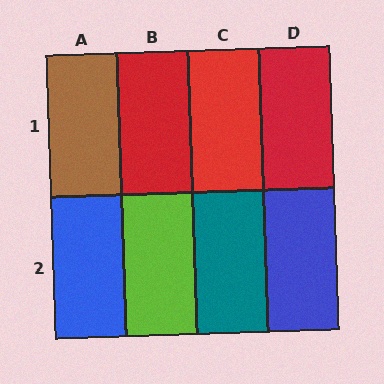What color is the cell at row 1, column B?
Red.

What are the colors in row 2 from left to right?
Blue, lime, teal, blue.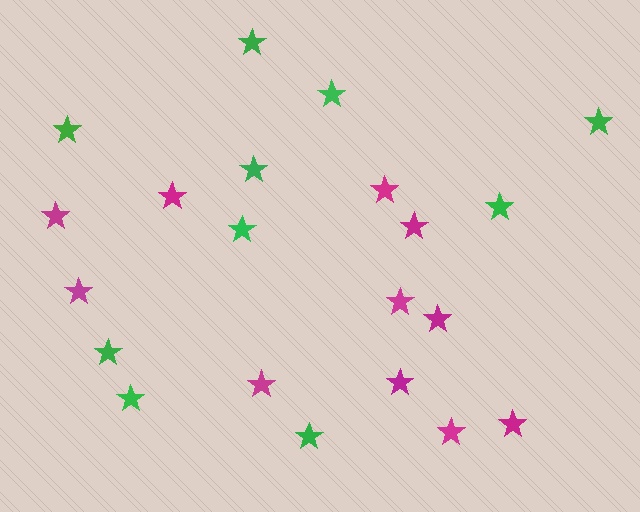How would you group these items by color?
There are 2 groups: one group of magenta stars (11) and one group of green stars (10).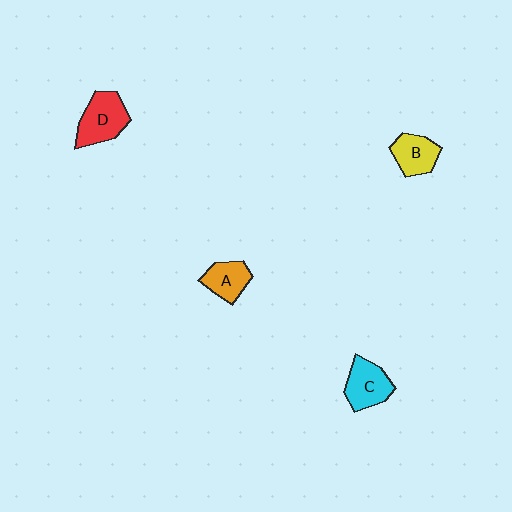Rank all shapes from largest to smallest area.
From largest to smallest: D (red), C (cyan), B (yellow), A (orange).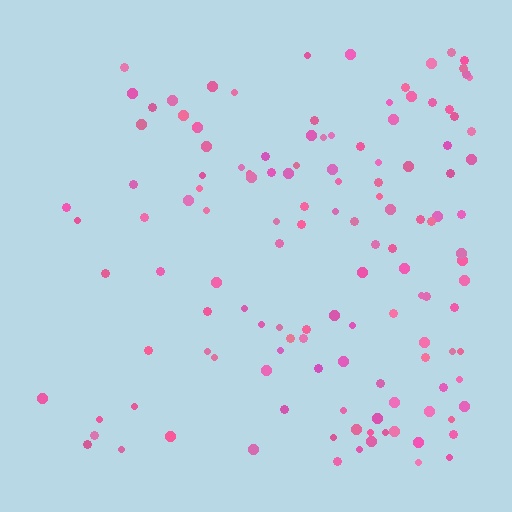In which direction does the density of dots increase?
From left to right, with the right side densest.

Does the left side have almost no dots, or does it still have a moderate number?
Still a moderate number, just noticeably fewer than the right.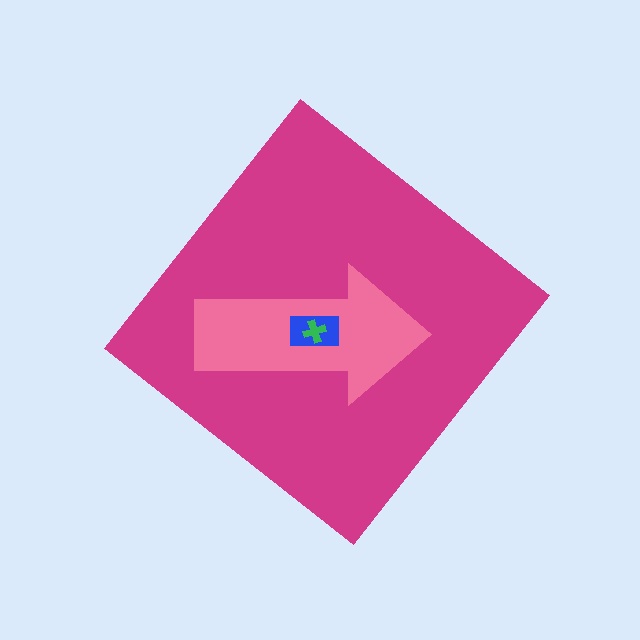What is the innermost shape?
The green cross.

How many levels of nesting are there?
4.